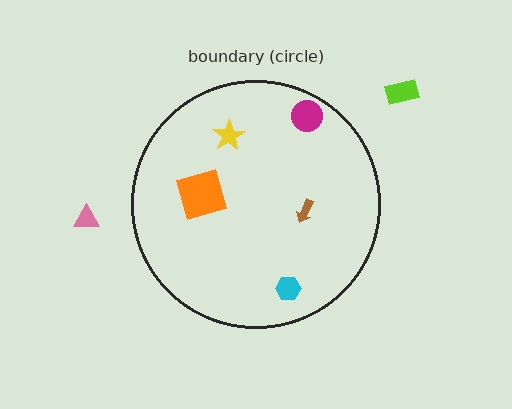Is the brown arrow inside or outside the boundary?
Inside.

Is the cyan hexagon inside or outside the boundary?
Inside.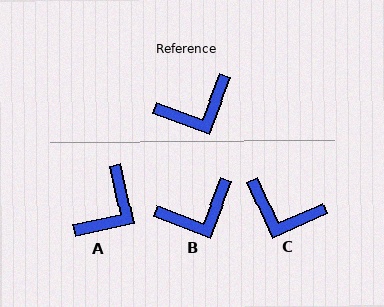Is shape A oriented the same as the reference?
No, it is off by about 33 degrees.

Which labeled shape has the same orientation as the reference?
B.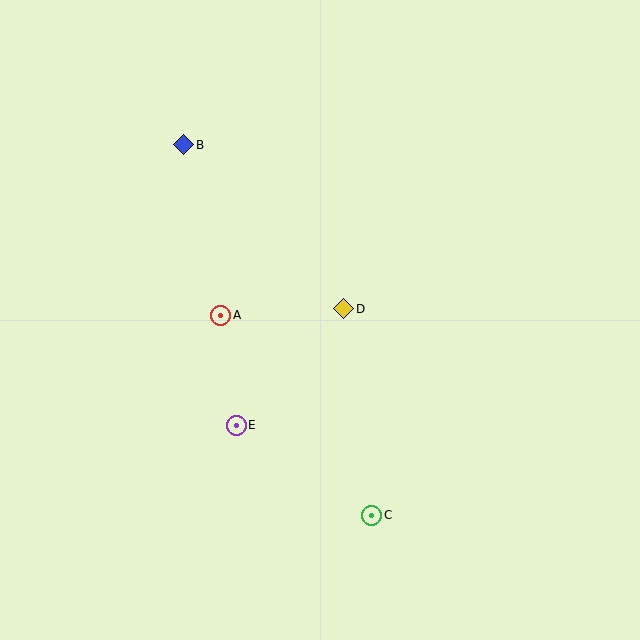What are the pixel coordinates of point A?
Point A is at (221, 315).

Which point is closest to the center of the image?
Point D at (344, 309) is closest to the center.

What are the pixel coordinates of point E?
Point E is at (236, 425).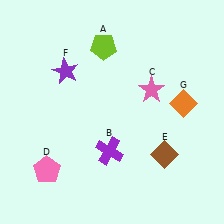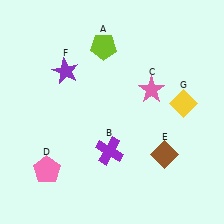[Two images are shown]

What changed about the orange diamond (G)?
In Image 1, G is orange. In Image 2, it changed to yellow.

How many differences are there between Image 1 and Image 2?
There is 1 difference between the two images.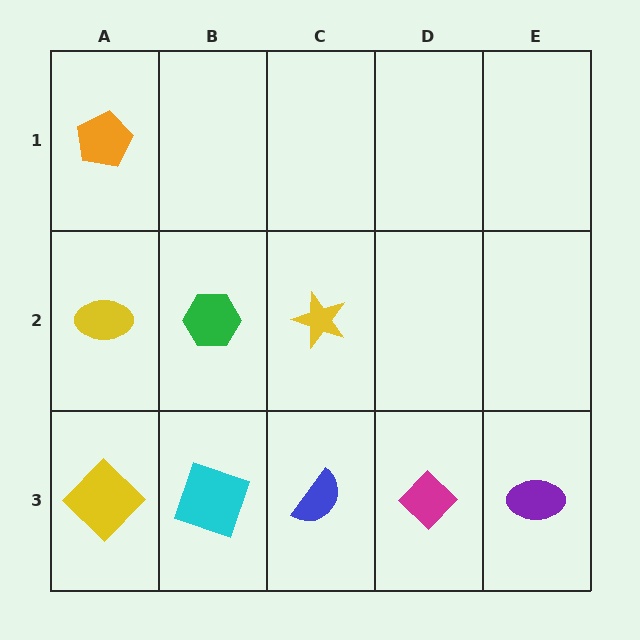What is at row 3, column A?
A yellow diamond.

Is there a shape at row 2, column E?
No, that cell is empty.